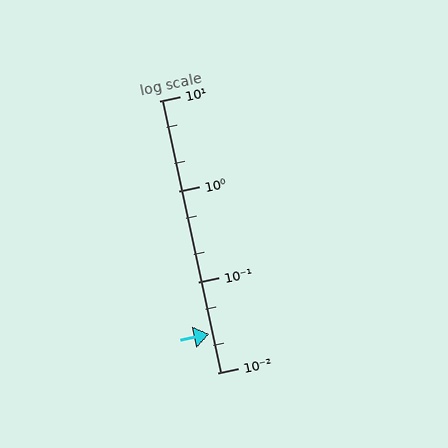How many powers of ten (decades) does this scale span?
The scale spans 3 decades, from 0.01 to 10.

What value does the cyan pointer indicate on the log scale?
The pointer indicates approximately 0.027.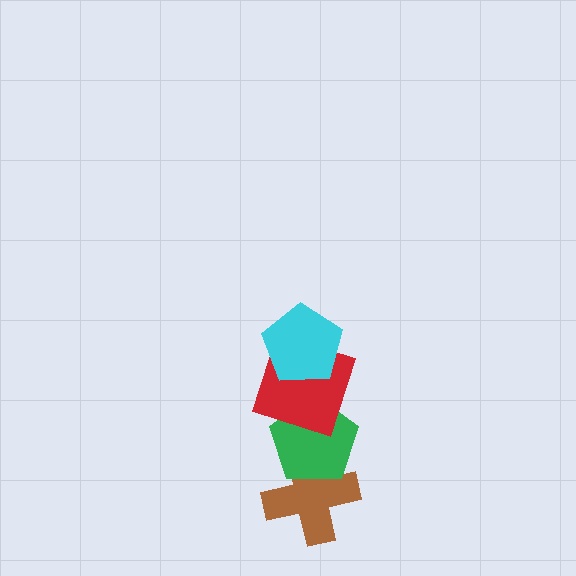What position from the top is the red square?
The red square is 2nd from the top.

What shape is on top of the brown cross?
The green pentagon is on top of the brown cross.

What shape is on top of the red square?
The cyan pentagon is on top of the red square.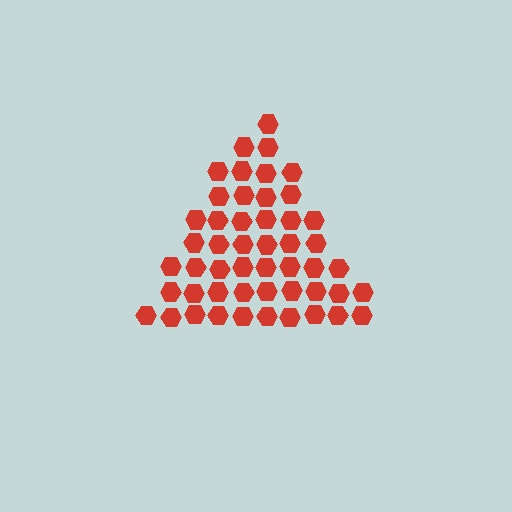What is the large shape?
The large shape is a triangle.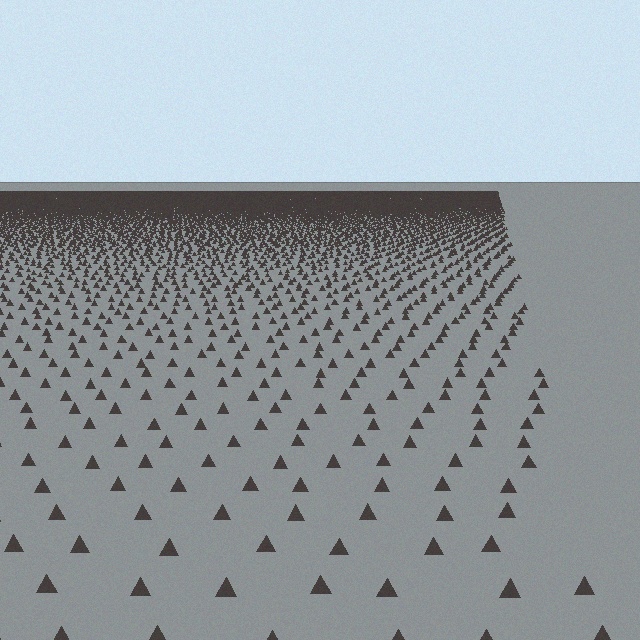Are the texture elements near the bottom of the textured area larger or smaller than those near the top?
Larger. Near the bottom, elements are closer to the viewer and appear at a bigger on-screen size.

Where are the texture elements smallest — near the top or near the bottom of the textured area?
Near the top.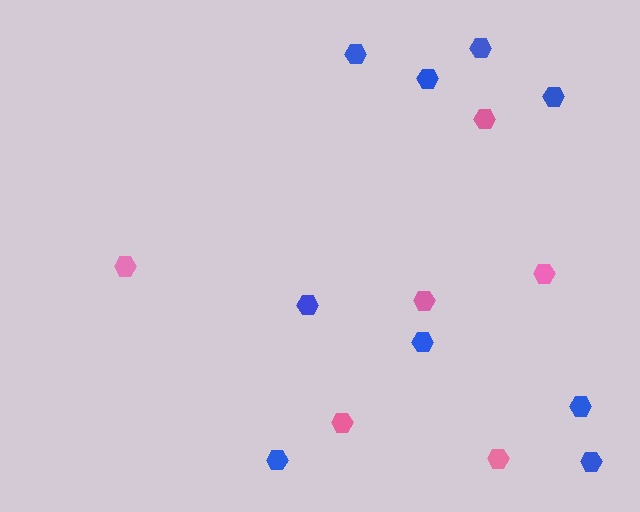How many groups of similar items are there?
There are 2 groups: one group of pink hexagons (6) and one group of blue hexagons (9).